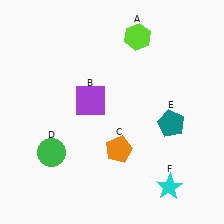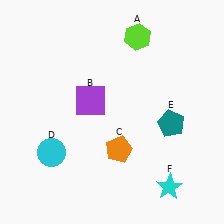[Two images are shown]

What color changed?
The circle (D) changed from green in Image 1 to cyan in Image 2.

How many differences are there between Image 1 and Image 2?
There is 1 difference between the two images.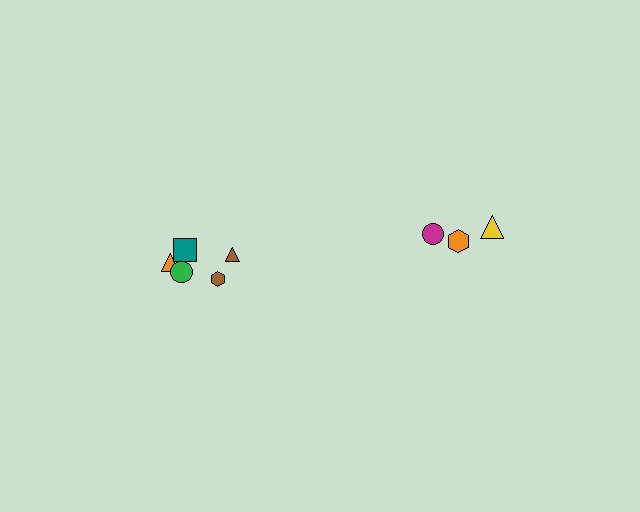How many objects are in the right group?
There are 3 objects.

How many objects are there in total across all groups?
There are 8 objects.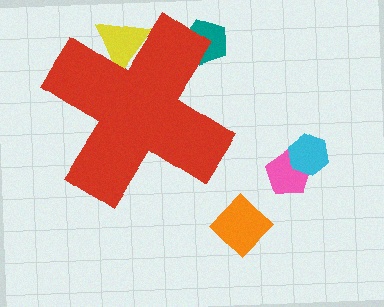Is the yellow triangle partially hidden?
Yes, the yellow triangle is partially hidden behind the red cross.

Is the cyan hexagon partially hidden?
No, the cyan hexagon is fully visible.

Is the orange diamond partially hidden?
No, the orange diamond is fully visible.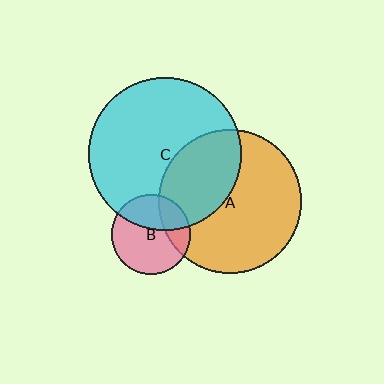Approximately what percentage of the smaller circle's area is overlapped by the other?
Approximately 35%.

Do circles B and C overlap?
Yes.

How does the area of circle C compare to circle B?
Approximately 3.7 times.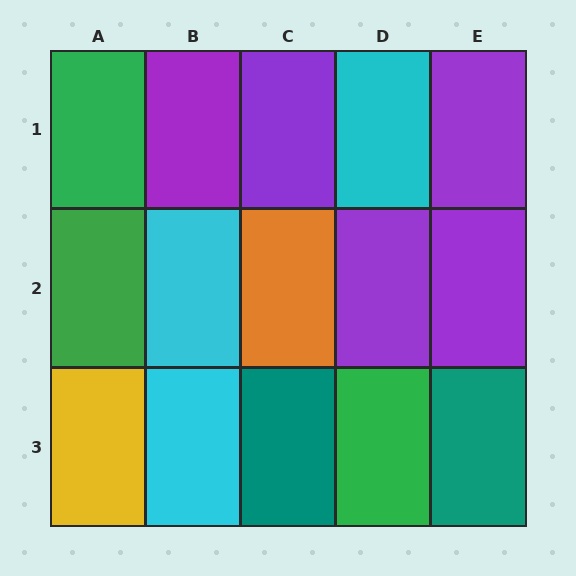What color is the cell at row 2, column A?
Green.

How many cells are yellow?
1 cell is yellow.